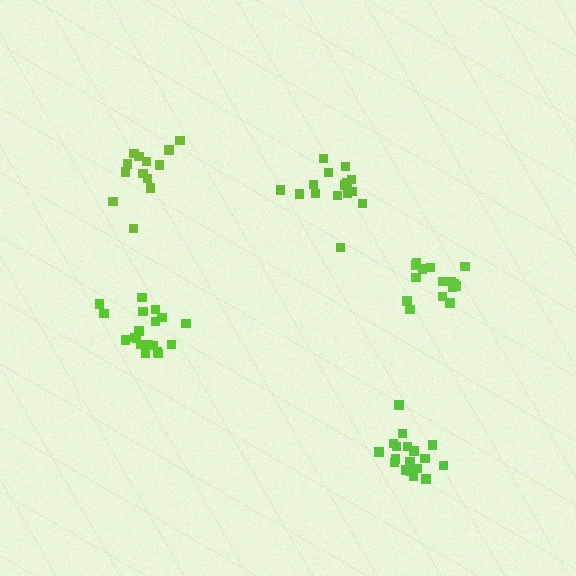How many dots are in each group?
Group 1: 15 dots, Group 2: 19 dots, Group 3: 18 dots, Group 4: 13 dots, Group 5: 15 dots (80 total).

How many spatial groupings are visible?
There are 5 spatial groupings.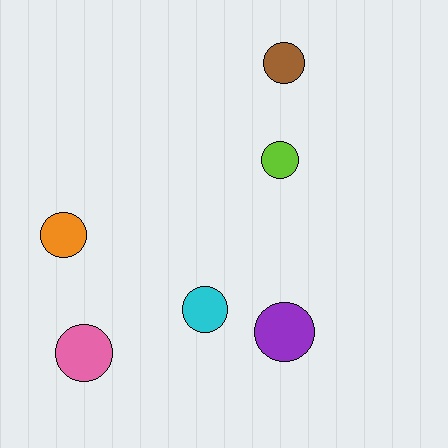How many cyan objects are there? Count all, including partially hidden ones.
There is 1 cyan object.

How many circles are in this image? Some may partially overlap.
There are 6 circles.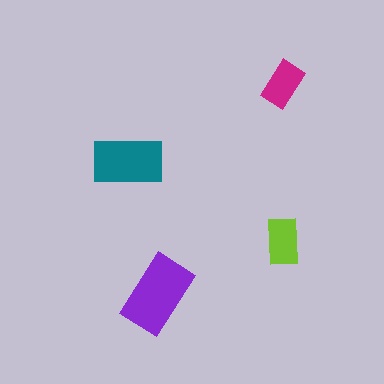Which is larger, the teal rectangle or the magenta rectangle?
The teal one.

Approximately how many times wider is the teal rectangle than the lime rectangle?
About 1.5 times wider.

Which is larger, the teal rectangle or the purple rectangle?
The purple one.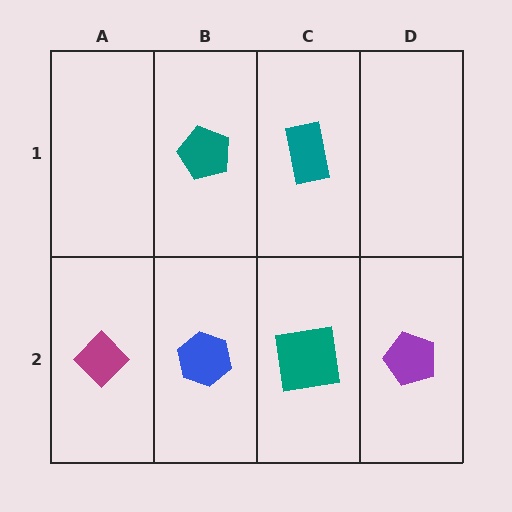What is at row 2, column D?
A purple pentagon.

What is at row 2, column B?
A blue hexagon.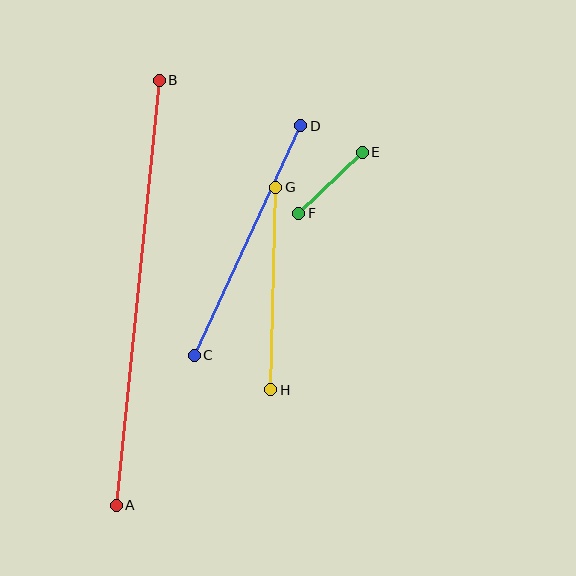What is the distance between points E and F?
The distance is approximately 88 pixels.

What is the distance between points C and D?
The distance is approximately 253 pixels.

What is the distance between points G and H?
The distance is approximately 203 pixels.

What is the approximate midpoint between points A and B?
The midpoint is at approximately (138, 293) pixels.